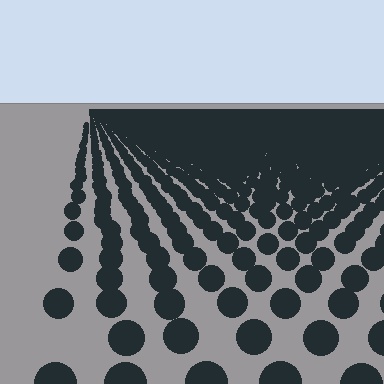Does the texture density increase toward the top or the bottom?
Density increases toward the top.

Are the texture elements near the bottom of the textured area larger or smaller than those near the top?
Larger. Near the bottom, elements are closer to the viewer and appear at a bigger on-screen size.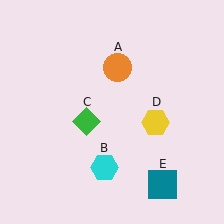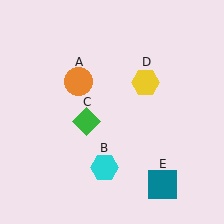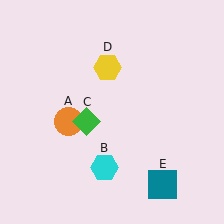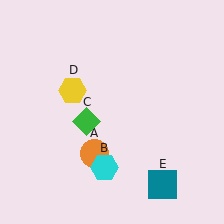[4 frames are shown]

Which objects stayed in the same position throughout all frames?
Cyan hexagon (object B) and green diamond (object C) and teal square (object E) remained stationary.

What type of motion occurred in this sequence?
The orange circle (object A), yellow hexagon (object D) rotated counterclockwise around the center of the scene.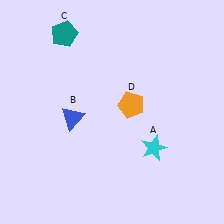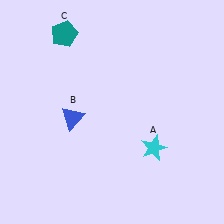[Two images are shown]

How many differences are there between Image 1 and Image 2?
There is 1 difference between the two images.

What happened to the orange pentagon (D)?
The orange pentagon (D) was removed in Image 2. It was in the top-right area of Image 1.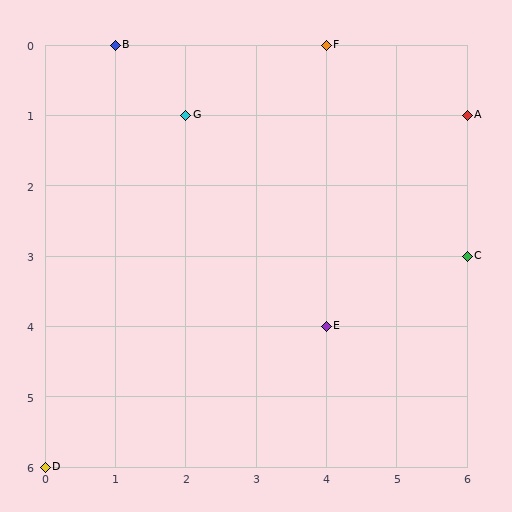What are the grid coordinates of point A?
Point A is at grid coordinates (6, 1).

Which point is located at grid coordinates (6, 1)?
Point A is at (6, 1).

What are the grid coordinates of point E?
Point E is at grid coordinates (4, 4).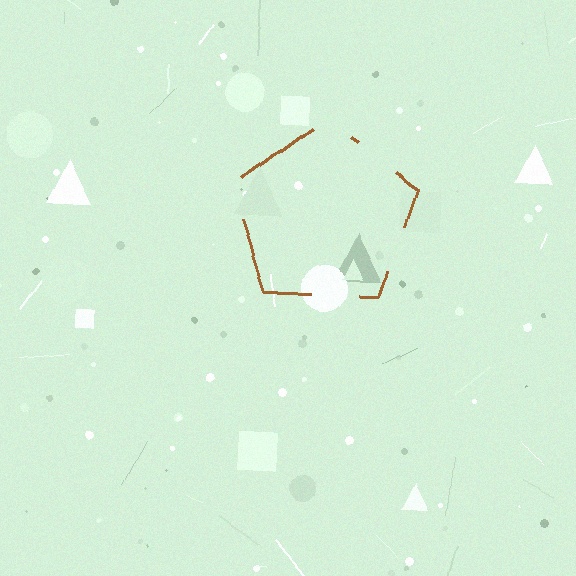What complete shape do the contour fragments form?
The contour fragments form a pentagon.